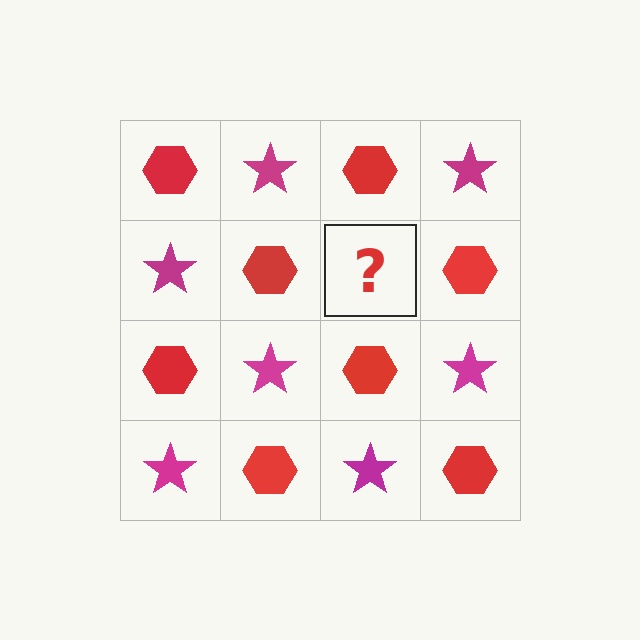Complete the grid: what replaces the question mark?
The question mark should be replaced with a magenta star.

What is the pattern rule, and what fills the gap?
The rule is that it alternates red hexagon and magenta star in a checkerboard pattern. The gap should be filled with a magenta star.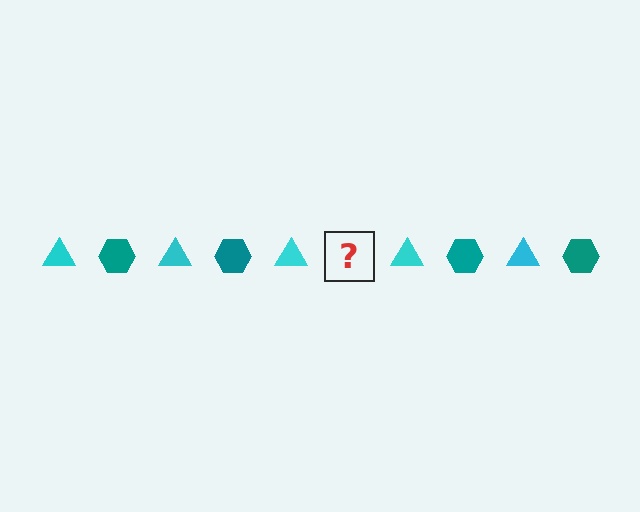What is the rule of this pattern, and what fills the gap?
The rule is that the pattern alternates between cyan triangle and teal hexagon. The gap should be filled with a teal hexagon.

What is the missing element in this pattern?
The missing element is a teal hexagon.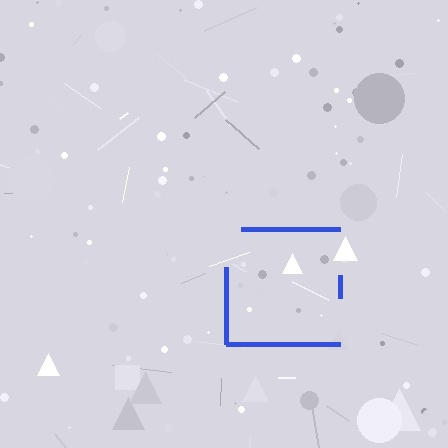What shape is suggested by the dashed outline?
The dashed outline suggests a square.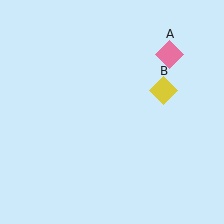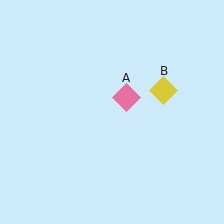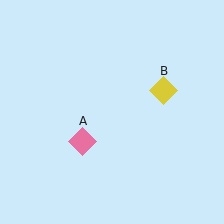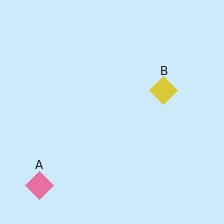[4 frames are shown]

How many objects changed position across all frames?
1 object changed position: pink diamond (object A).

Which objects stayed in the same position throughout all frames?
Yellow diamond (object B) remained stationary.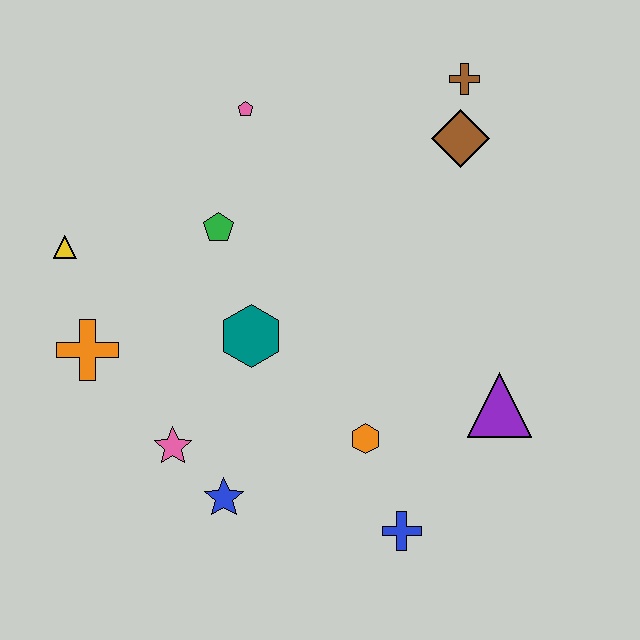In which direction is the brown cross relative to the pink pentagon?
The brown cross is to the right of the pink pentagon.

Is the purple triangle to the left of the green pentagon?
No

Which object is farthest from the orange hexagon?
The brown cross is farthest from the orange hexagon.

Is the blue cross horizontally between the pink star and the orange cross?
No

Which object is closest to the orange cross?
The yellow triangle is closest to the orange cross.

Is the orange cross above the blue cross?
Yes